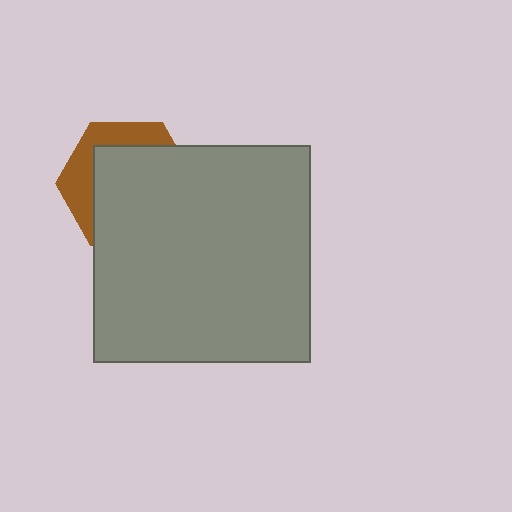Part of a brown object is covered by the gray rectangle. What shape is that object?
It is a hexagon.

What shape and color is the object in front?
The object in front is a gray rectangle.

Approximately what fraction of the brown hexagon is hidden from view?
Roughly 67% of the brown hexagon is hidden behind the gray rectangle.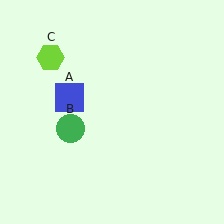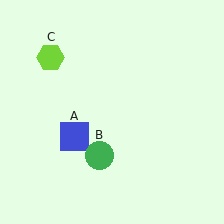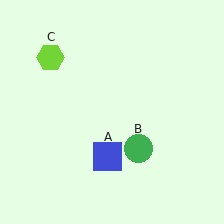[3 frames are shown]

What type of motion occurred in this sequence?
The blue square (object A), green circle (object B) rotated counterclockwise around the center of the scene.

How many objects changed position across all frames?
2 objects changed position: blue square (object A), green circle (object B).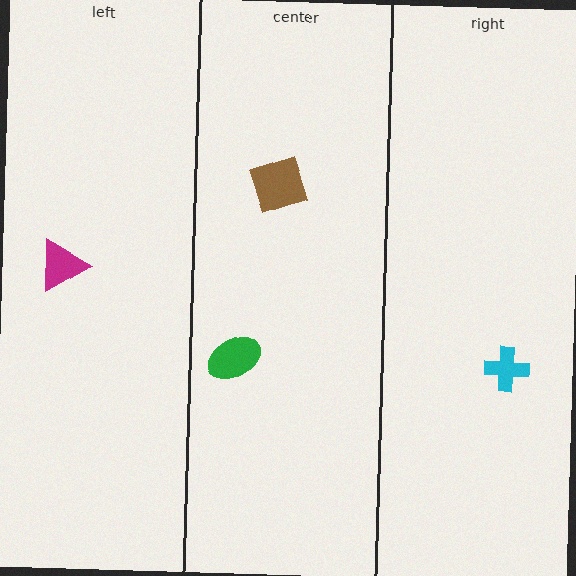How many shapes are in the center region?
2.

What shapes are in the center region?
The brown diamond, the green ellipse.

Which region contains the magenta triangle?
The left region.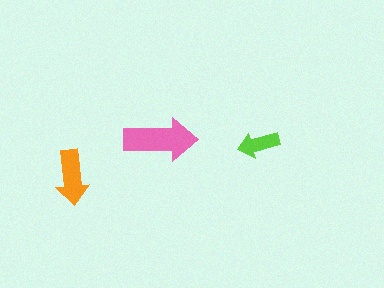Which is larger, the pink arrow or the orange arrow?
The pink one.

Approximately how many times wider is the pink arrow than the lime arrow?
About 1.5 times wider.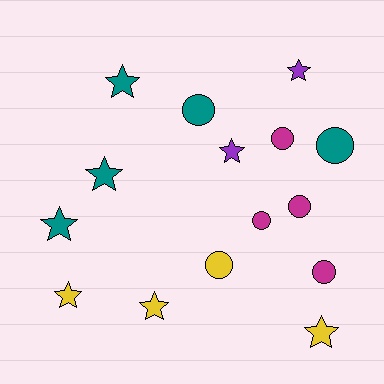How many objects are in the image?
There are 15 objects.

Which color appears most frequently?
Teal, with 5 objects.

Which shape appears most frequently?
Star, with 8 objects.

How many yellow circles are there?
There is 1 yellow circle.